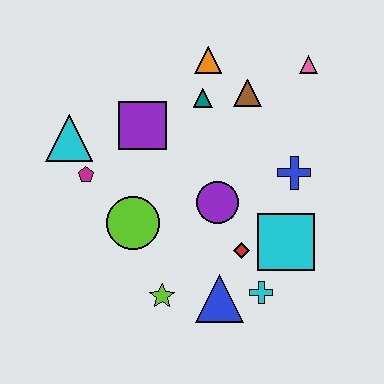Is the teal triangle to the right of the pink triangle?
No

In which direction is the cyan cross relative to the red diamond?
The cyan cross is below the red diamond.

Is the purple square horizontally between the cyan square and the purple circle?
No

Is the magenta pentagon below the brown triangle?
Yes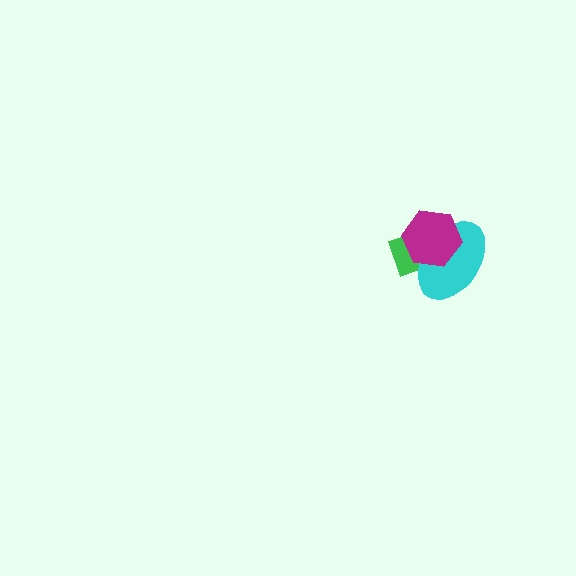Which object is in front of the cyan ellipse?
The magenta hexagon is in front of the cyan ellipse.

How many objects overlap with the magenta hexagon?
2 objects overlap with the magenta hexagon.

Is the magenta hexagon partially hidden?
No, no other shape covers it.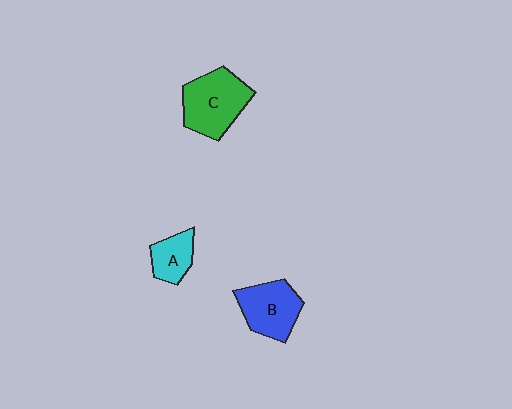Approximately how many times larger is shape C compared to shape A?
Approximately 1.9 times.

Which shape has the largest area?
Shape C (green).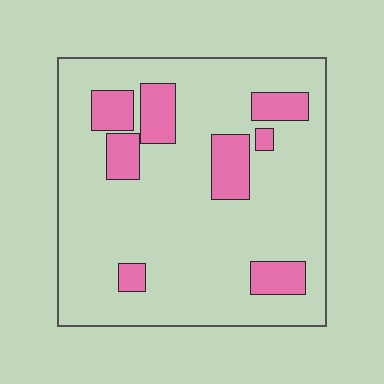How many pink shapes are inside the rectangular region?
8.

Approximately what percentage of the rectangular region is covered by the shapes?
Approximately 20%.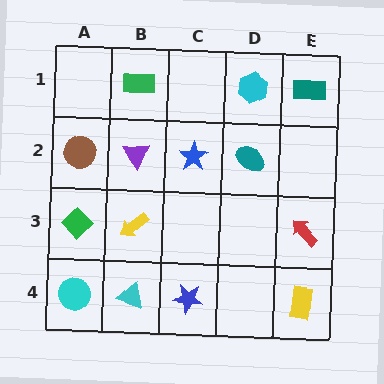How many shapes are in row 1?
3 shapes.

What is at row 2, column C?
A blue star.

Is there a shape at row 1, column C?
No, that cell is empty.